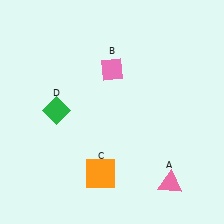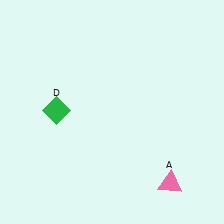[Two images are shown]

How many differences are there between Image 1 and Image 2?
There are 2 differences between the two images.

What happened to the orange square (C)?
The orange square (C) was removed in Image 2. It was in the bottom-left area of Image 1.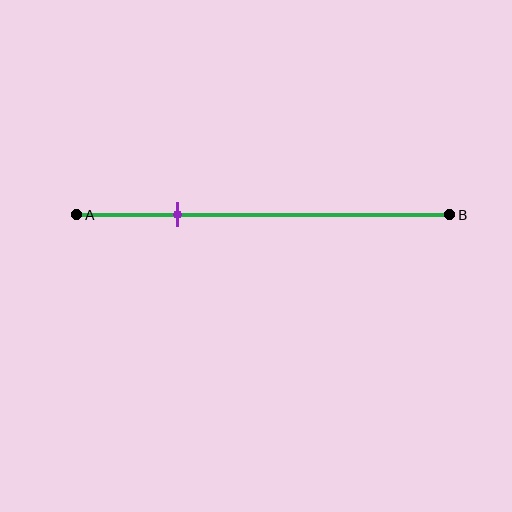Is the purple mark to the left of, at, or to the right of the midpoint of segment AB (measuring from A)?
The purple mark is to the left of the midpoint of segment AB.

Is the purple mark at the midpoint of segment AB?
No, the mark is at about 25% from A, not at the 50% midpoint.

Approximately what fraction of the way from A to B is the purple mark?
The purple mark is approximately 25% of the way from A to B.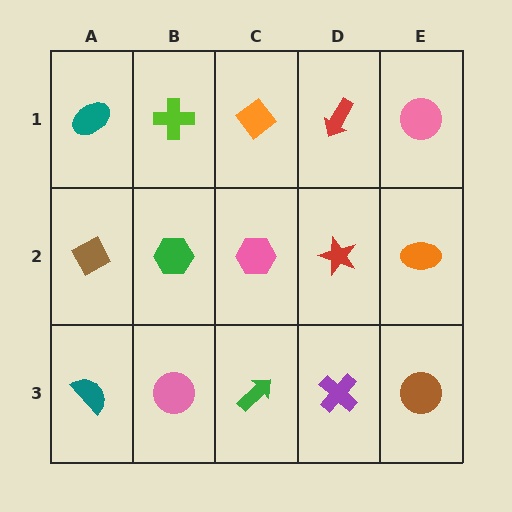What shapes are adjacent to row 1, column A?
A brown diamond (row 2, column A), a lime cross (row 1, column B).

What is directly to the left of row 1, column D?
An orange diamond.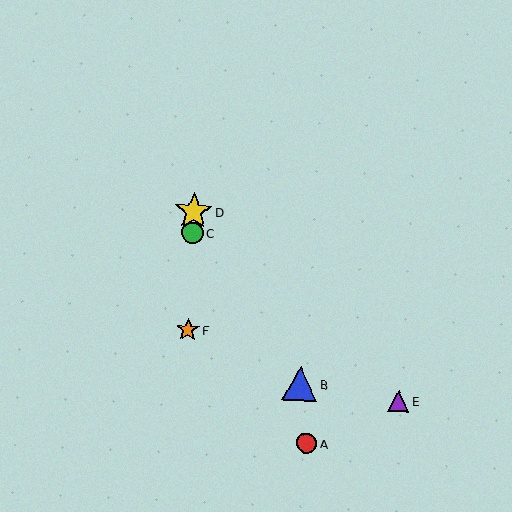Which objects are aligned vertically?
Objects C, D, F are aligned vertically.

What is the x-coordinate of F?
Object F is at x≈188.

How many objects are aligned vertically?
3 objects (C, D, F) are aligned vertically.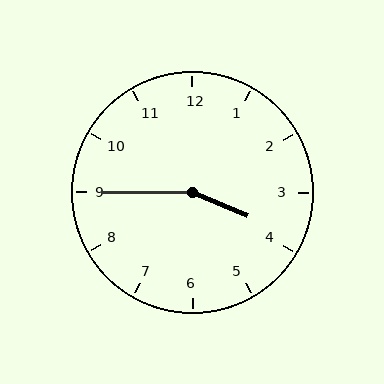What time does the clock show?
3:45.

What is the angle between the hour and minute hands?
Approximately 158 degrees.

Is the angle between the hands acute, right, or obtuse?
It is obtuse.